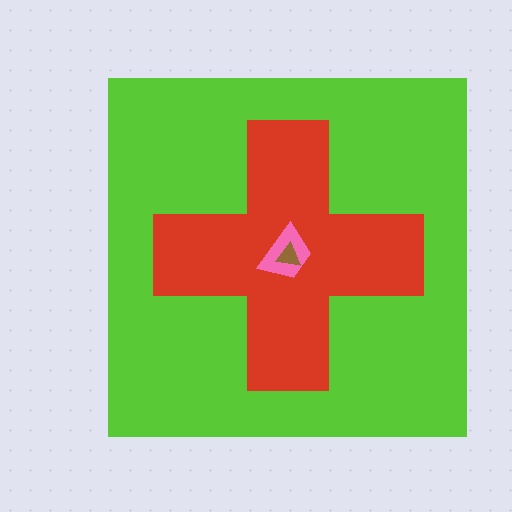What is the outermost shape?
The lime square.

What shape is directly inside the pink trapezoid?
The brown triangle.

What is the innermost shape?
The brown triangle.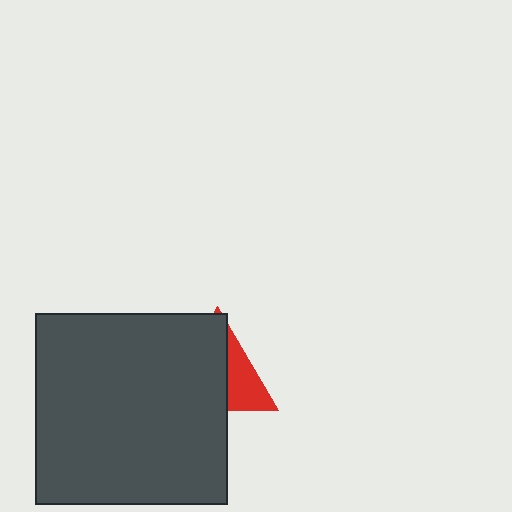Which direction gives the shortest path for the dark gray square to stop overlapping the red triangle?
Moving left gives the shortest separation.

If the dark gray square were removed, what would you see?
You would see the complete red triangle.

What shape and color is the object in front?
The object in front is a dark gray square.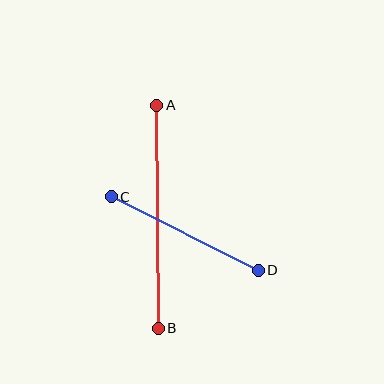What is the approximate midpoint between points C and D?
The midpoint is at approximately (185, 233) pixels.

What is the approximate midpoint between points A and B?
The midpoint is at approximately (158, 217) pixels.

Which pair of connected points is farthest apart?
Points A and B are farthest apart.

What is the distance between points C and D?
The distance is approximately 164 pixels.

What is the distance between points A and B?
The distance is approximately 223 pixels.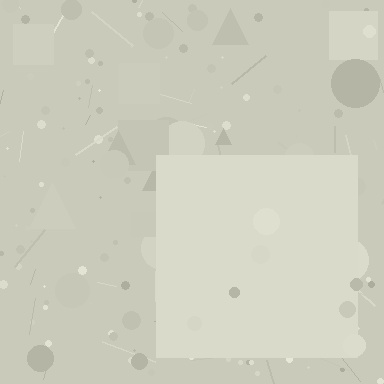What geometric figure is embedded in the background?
A square is embedded in the background.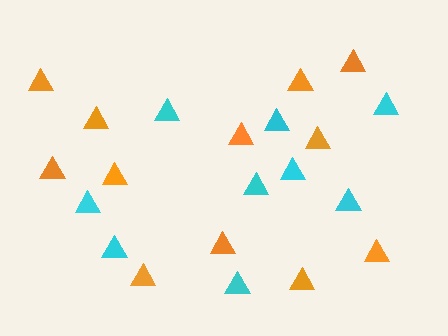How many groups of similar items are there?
There are 2 groups: one group of orange triangles (12) and one group of cyan triangles (9).